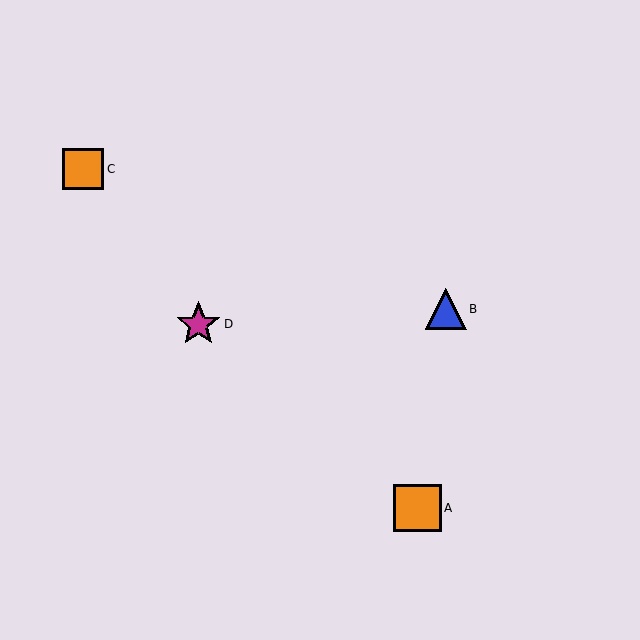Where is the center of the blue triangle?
The center of the blue triangle is at (446, 309).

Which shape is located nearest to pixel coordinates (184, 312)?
The magenta star (labeled D) at (198, 324) is nearest to that location.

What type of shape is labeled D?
Shape D is a magenta star.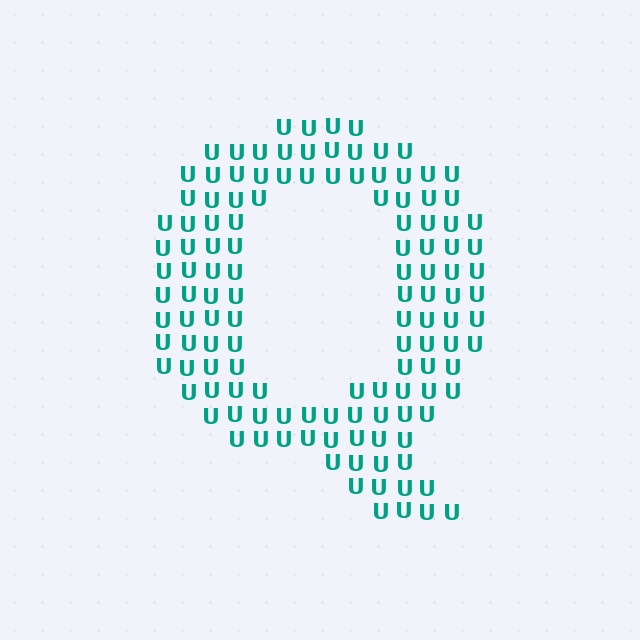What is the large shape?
The large shape is the letter Q.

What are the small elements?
The small elements are letter U's.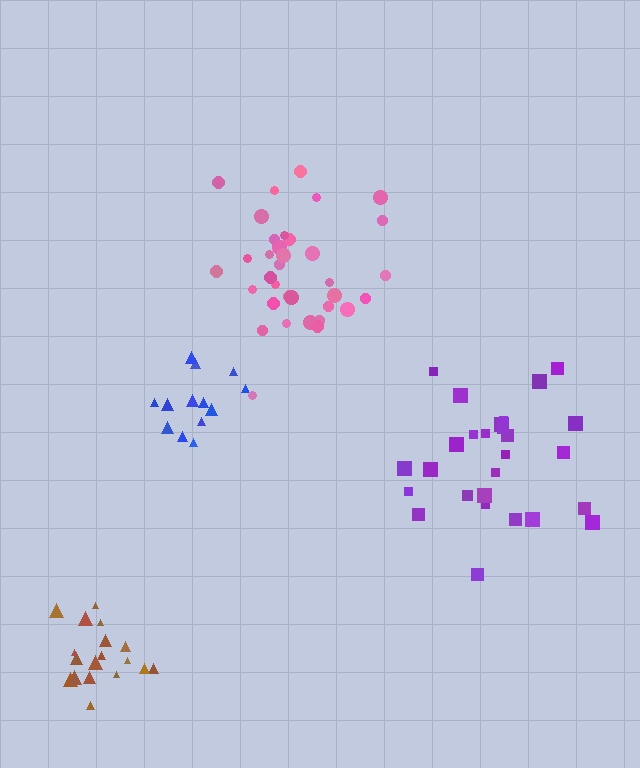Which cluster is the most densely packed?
Brown.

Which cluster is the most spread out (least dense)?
Purple.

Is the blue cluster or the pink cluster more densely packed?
Blue.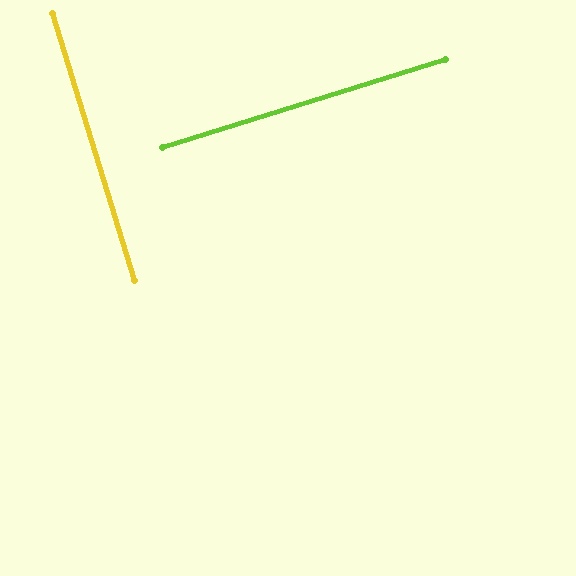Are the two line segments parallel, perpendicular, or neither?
Perpendicular — they meet at approximately 90°.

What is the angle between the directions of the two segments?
Approximately 90 degrees.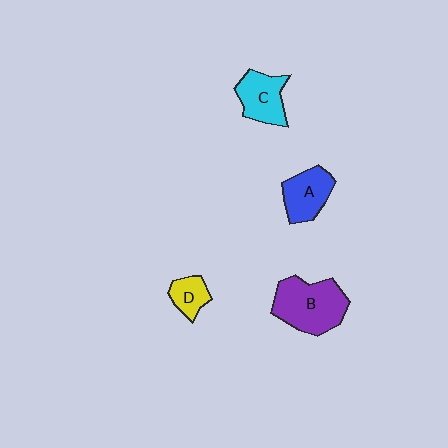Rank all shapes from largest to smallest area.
From largest to smallest: B (purple), C (cyan), A (blue), D (yellow).